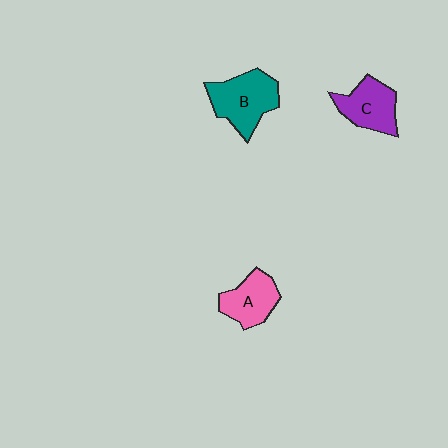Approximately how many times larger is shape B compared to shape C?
Approximately 1.3 times.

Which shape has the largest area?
Shape B (teal).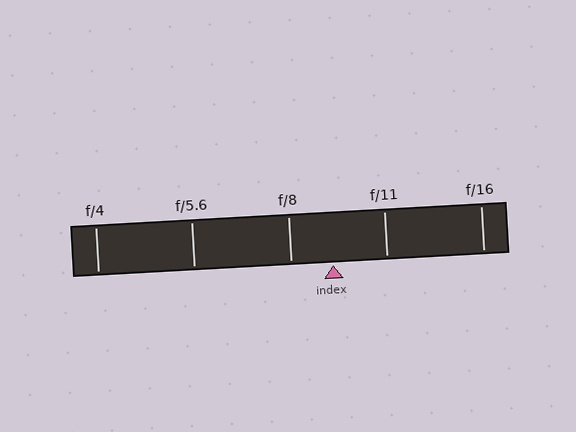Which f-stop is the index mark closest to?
The index mark is closest to f/8.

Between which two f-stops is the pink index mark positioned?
The index mark is between f/8 and f/11.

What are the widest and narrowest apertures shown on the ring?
The widest aperture shown is f/4 and the narrowest is f/16.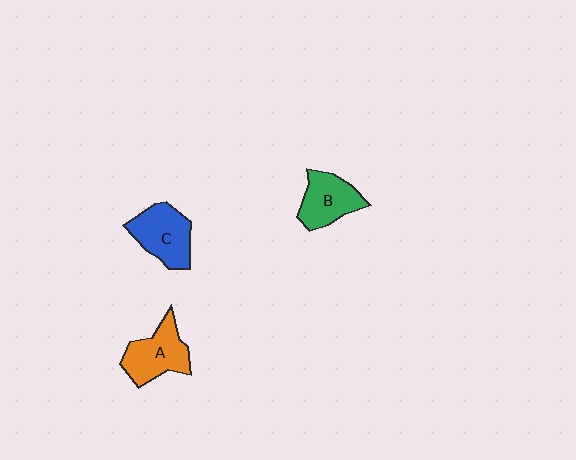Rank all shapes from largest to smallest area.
From largest to smallest: C (blue), A (orange), B (green).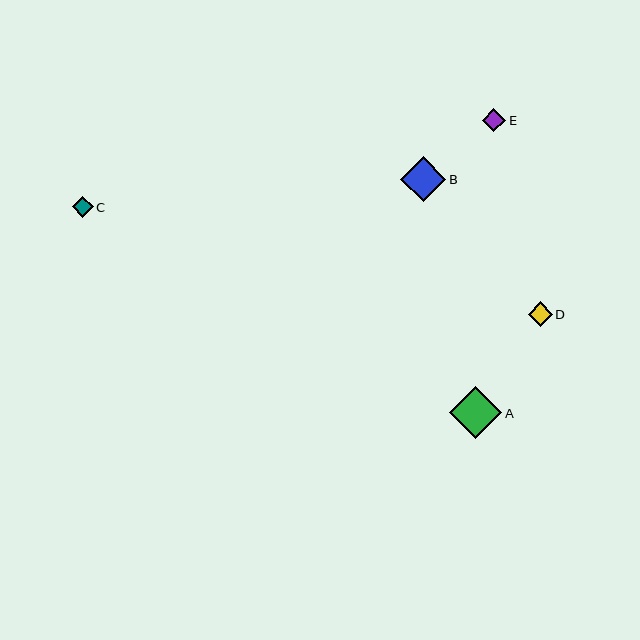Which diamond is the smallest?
Diamond C is the smallest with a size of approximately 21 pixels.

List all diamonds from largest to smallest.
From largest to smallest: A, B, D, E, C.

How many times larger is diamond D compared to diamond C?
Diamond D is approximately 1.2 times the size of diamond C.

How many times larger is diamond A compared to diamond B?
Diamond A is approximately 1.1 times the size of diamond B.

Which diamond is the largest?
Diamond A is the largest with a size of approximately 52 pixels.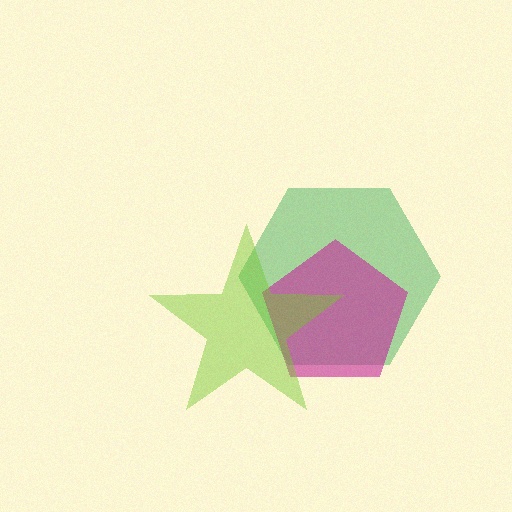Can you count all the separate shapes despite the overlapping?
Yes, there are 3 separate shapes.